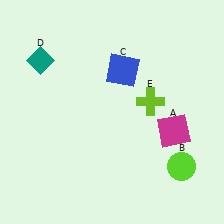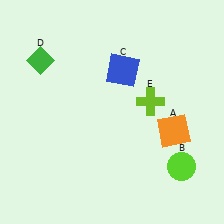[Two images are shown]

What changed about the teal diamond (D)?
In Image 1, D is teal. In Image 2, it changed to green.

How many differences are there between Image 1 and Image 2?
There are 2 differences between the two images.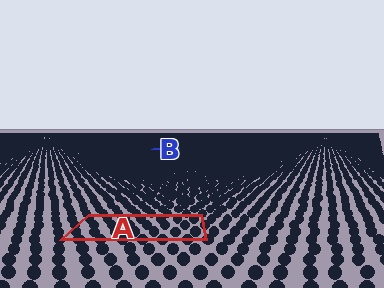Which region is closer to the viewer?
Region A is closer. The texture elements there are larger and more spread out.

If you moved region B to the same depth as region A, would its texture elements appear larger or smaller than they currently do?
They would appear larger. At a closer depth, the same texture elements are projected at a bigger on-screen size.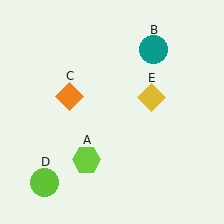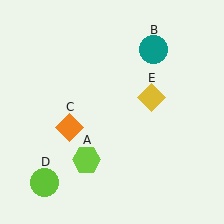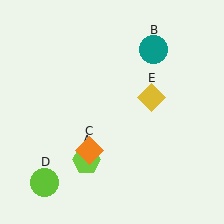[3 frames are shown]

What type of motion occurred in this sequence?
The orange diamond (object C) rotated counterclockwise around the center of the scene.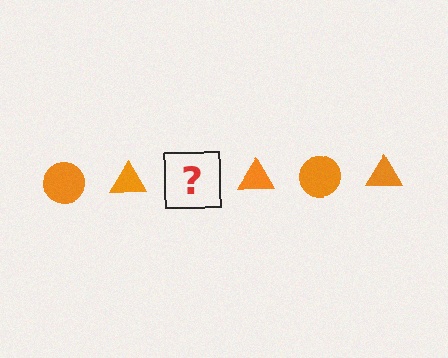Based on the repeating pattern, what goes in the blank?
The blank should be an orange circle.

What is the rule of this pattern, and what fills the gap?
The rule is that the pattern cycles through circle, triangle shapes in orange. The gap should be filled with an orange circle.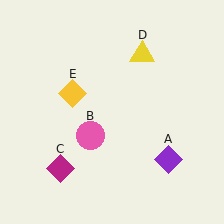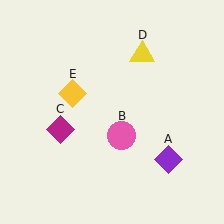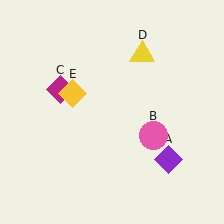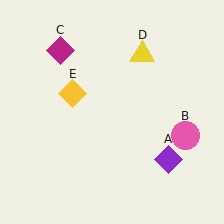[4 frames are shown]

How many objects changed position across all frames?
2 objects changed position: pink circle (object B), magenta diamond (object C).